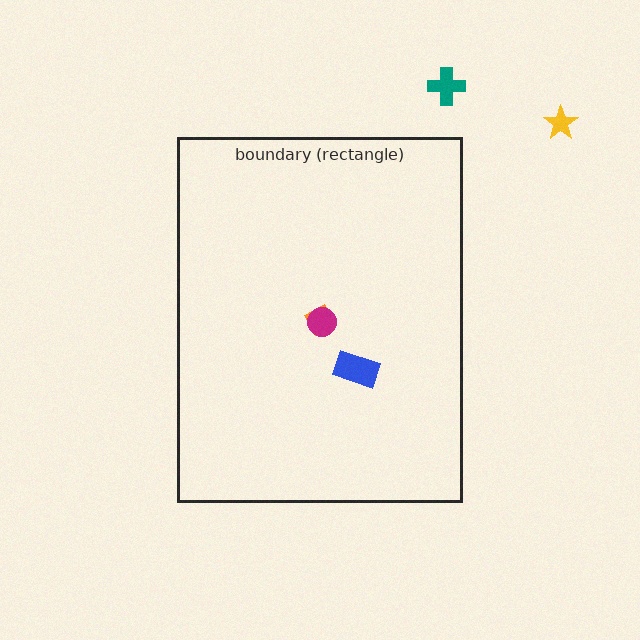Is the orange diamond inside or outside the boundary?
Inside.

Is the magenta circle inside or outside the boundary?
Inside.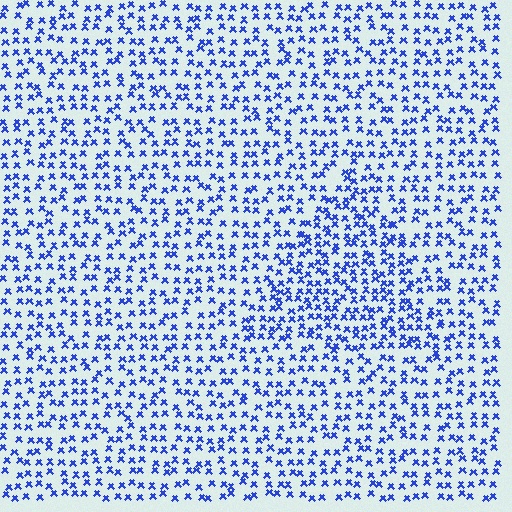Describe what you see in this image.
The image contains small blue elements arranged at two different densities. A triangle-shaped region is visible where the elements are more densely packed than the surrounding area.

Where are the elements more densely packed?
The elements are more densely packed inside the triangle boundary.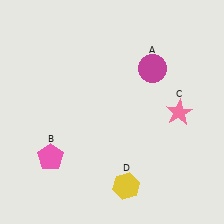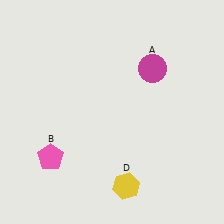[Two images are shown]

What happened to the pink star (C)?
The pink star (C) was removed in Image 2. It was in the bottom-right area of Image 1.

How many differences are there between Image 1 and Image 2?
There is 1 difference between the two images.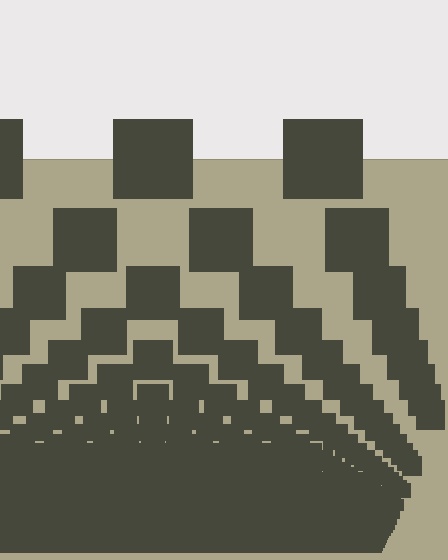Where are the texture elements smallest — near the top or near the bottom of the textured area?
Near the bottom.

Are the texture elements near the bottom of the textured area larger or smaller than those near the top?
Smaller. The gradient is inverted — elements near the bottom are smaller and denser.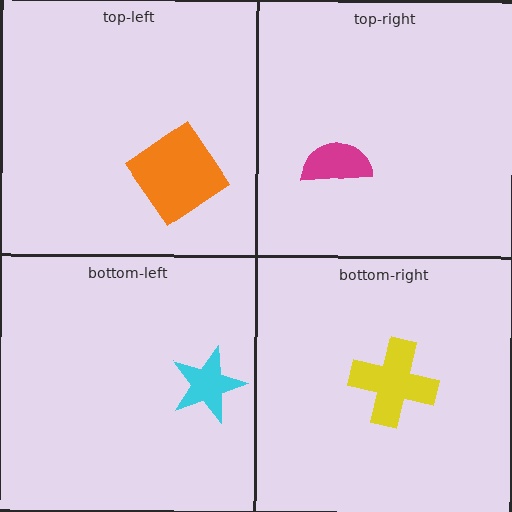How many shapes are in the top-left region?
1.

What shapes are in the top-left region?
The orange diamond.